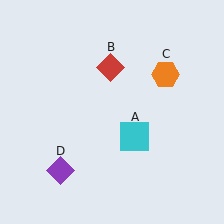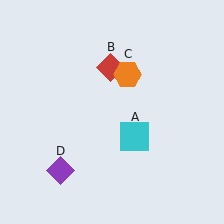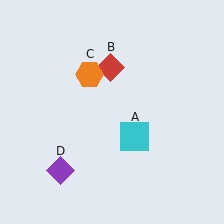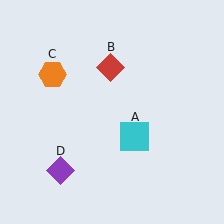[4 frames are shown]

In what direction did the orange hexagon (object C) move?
The orange hexagon (object C) moved left.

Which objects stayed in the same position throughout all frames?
Cyan square (object A) and red diamond (object B) and purple diamond (object D) remained stationary.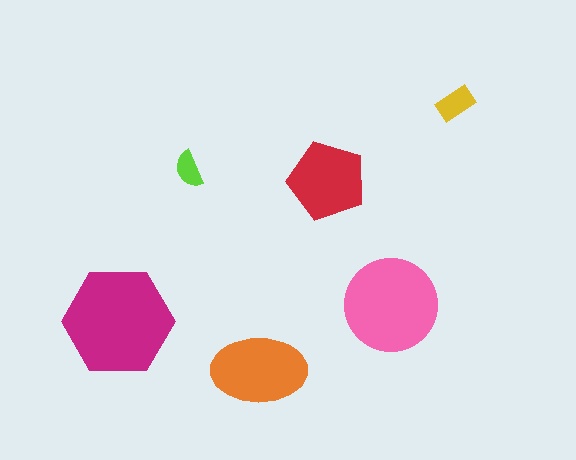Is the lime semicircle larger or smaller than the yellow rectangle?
Smaller.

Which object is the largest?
The magenta hexagon.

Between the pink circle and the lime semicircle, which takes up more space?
The pink circle.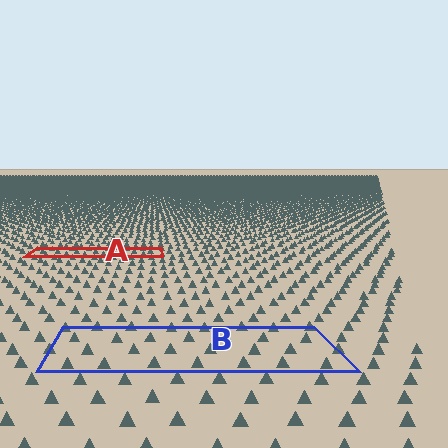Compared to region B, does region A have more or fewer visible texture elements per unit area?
Region A has more texture elements per unit area — they are packed more densely because it is farther away.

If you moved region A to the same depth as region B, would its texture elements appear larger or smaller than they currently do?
They would appear larger. At a closer depth, the same texture elements are projected at a bigger on-screen size.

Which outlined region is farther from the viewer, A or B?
Region A is farther from the viewer — the texture elements inside it appear smaller and more densely packed.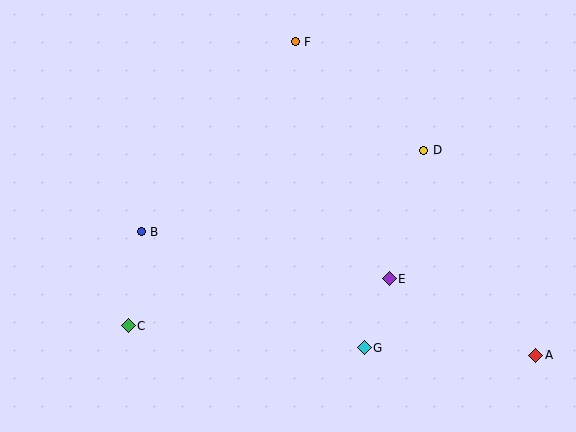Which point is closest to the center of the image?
Point E at (389, 279) is closest to the center.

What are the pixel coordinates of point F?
Point F is at (295, 42).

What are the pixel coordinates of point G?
Point G is at (364, 348).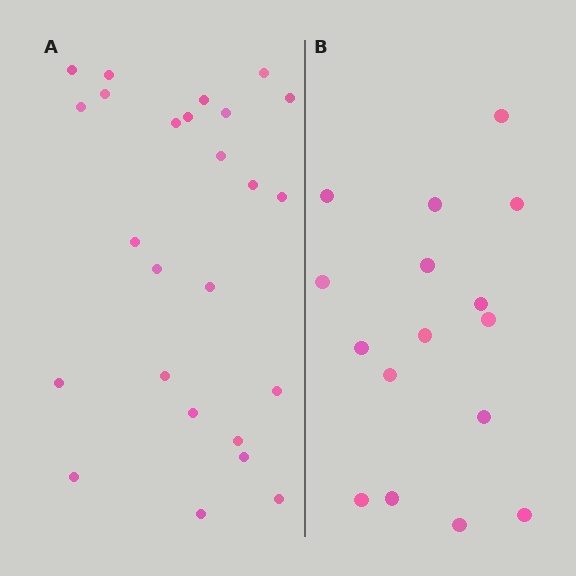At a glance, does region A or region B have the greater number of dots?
Region A (the left region) has more dots.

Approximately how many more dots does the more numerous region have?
Region A has roughly 8 or so more dots than region B.